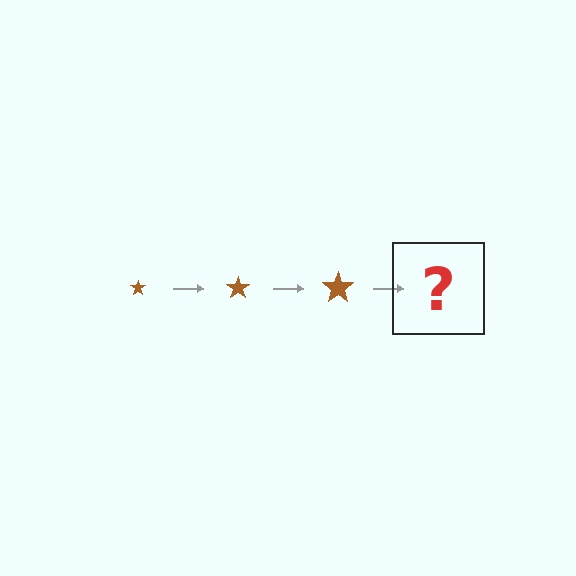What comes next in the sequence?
The next element should be a brown star, larger than the previous one.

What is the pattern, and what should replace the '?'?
The pattern is that the star gets progressively larger each step. The '?' should be a brown star, larger than the previous one.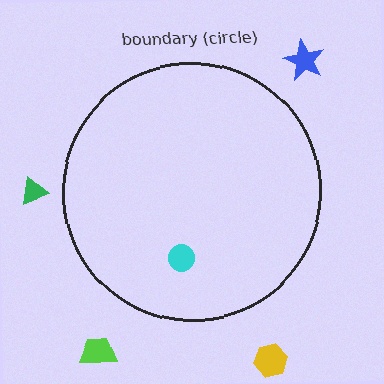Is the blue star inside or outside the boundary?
Outside.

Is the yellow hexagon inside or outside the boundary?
Outside.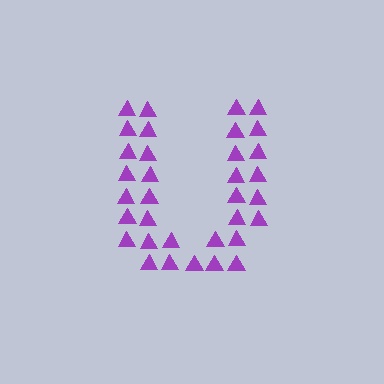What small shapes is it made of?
It is made of small triangles.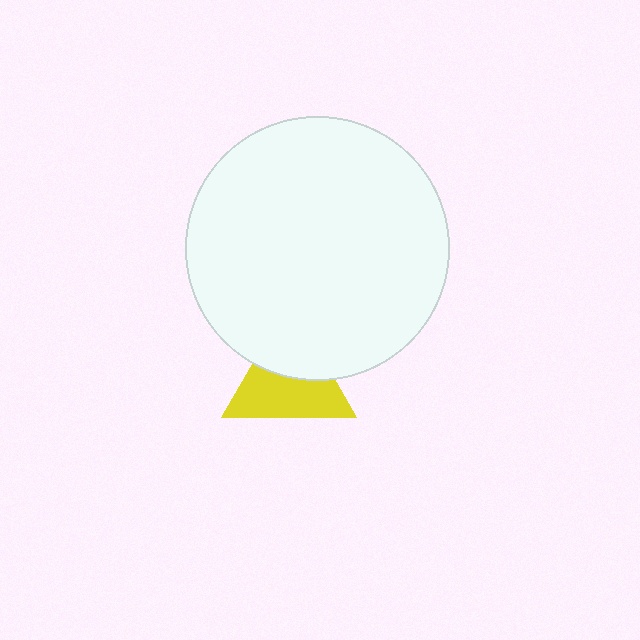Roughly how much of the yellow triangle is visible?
About half of it is visible (roughly 58%).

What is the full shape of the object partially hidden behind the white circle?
The partially hidden object is a yellow triangle.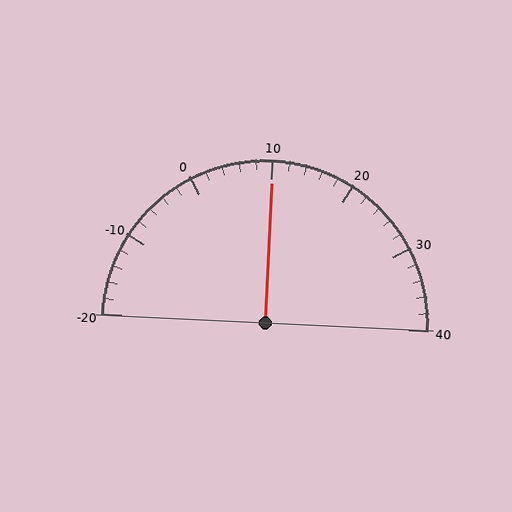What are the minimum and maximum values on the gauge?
The gauge ranges from -20 to 40.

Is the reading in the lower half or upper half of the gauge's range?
The reading is in the upper half of the range (-20 to 40).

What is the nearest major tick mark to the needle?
The nearest major tick mark is 10.